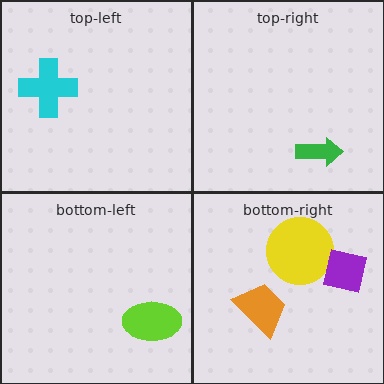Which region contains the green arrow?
The top-right region.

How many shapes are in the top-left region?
1.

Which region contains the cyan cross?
The top-left region.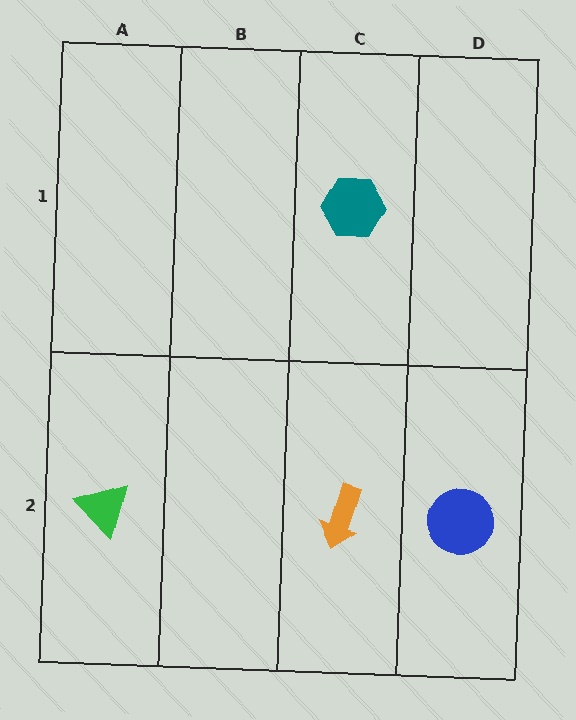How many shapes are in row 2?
3 shapes.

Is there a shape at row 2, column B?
No, that cell is empty.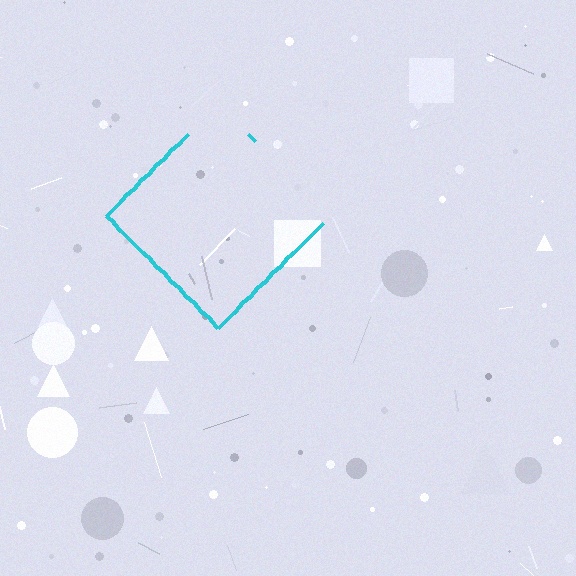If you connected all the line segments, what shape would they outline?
They would outline a diamond.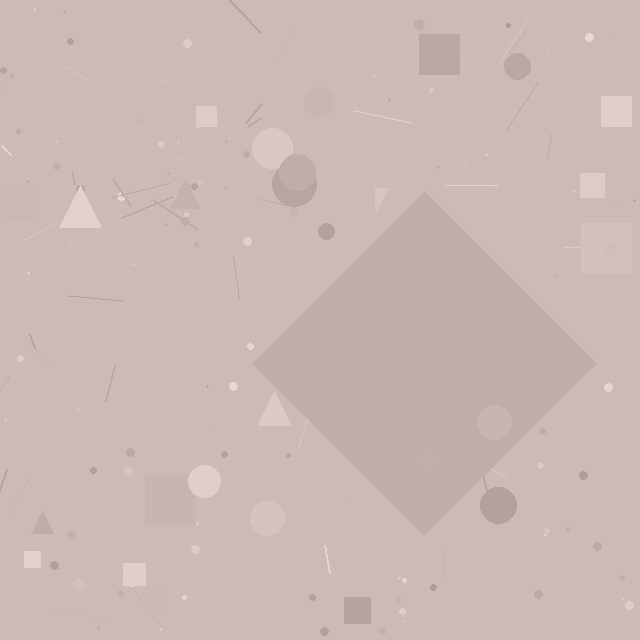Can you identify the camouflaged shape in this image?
The camouflaged shape is a diamond.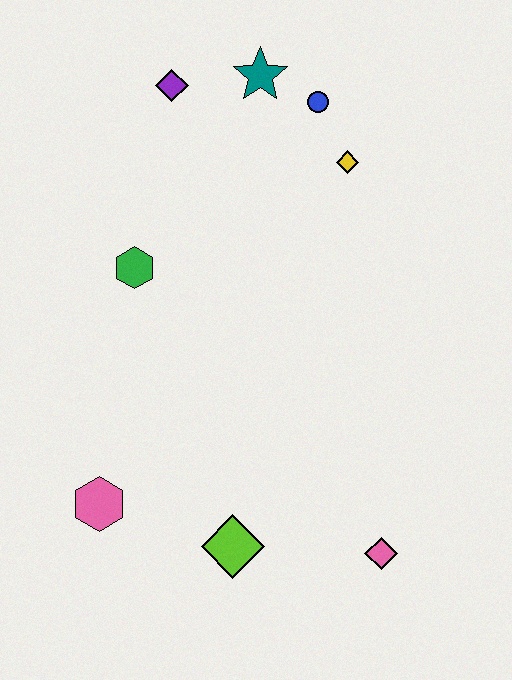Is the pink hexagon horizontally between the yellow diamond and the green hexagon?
No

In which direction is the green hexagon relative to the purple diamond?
The green hexagon is below the purple diamond.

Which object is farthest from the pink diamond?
The purple diamond is farthest from the pink diamond.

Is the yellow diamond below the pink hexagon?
No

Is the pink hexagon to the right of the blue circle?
No